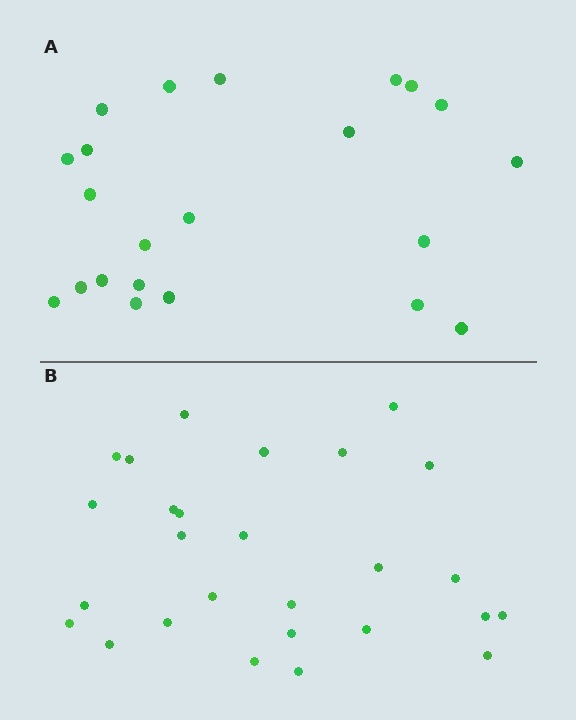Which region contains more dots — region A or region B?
Region B (the bottom region) has more dots.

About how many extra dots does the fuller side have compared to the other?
Region B has about 5 more dots than region A.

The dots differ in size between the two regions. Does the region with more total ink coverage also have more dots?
No. Region A has more total ink coverage because its dots are larger, but region B actually contains more individual dots. Total area can be misleading — the number of items is what matters here.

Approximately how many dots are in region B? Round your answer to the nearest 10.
About 30 dots. (The exact count is 27, which rounds to 30.)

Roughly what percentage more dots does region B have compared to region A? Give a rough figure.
About 25% more.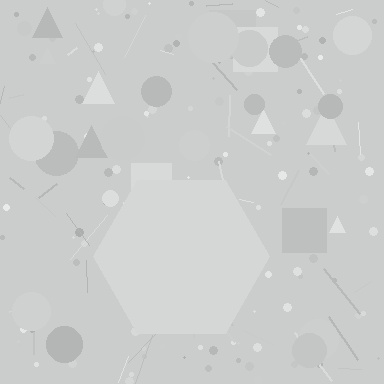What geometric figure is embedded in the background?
A hexagon is embedded in the background.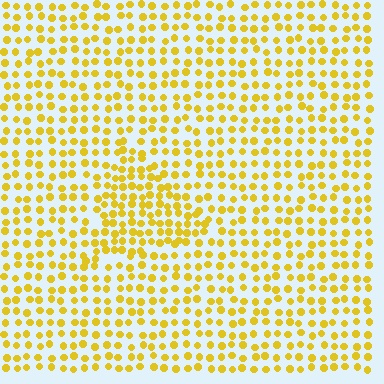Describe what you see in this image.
The image contains small yellow elements arranged at two different densities. A triangle-shaped region is visible where the elements are more densely packed than the surrounding area.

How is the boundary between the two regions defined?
The boundary is defined by a change in element density (approximately 1.5x ratio). All elements are the same color, size, and shape.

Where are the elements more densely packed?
The elements are more densely packed inside the triangle boundary.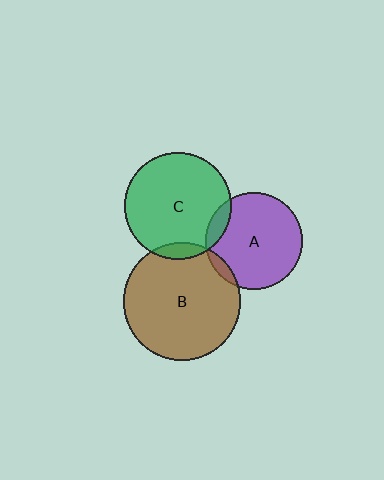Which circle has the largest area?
Circle B (brown).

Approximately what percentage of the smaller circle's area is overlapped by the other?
Approximately 10%.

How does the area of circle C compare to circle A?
Approximately 1.2 times.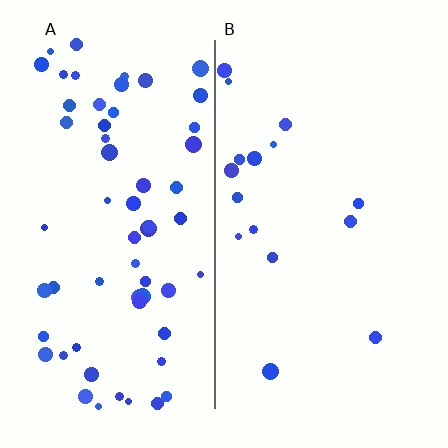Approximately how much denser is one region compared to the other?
Approximately 3.8× — region A over region B.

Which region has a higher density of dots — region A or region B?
A (the left).